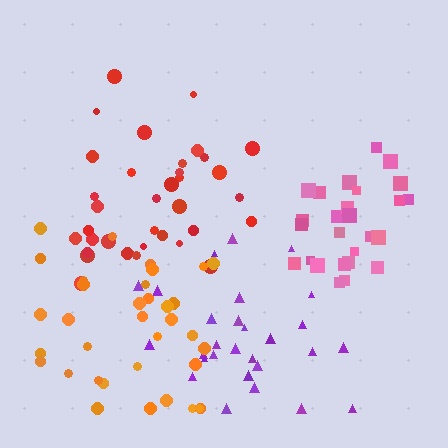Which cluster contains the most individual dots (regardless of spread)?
Red (35).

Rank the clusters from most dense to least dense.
red, pink, orange, purple.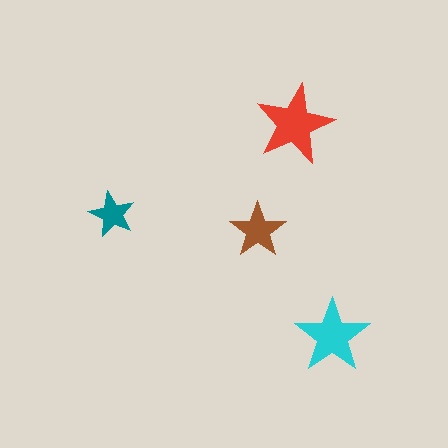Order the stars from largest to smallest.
the red one, the cyan one, the brown one, the teal one.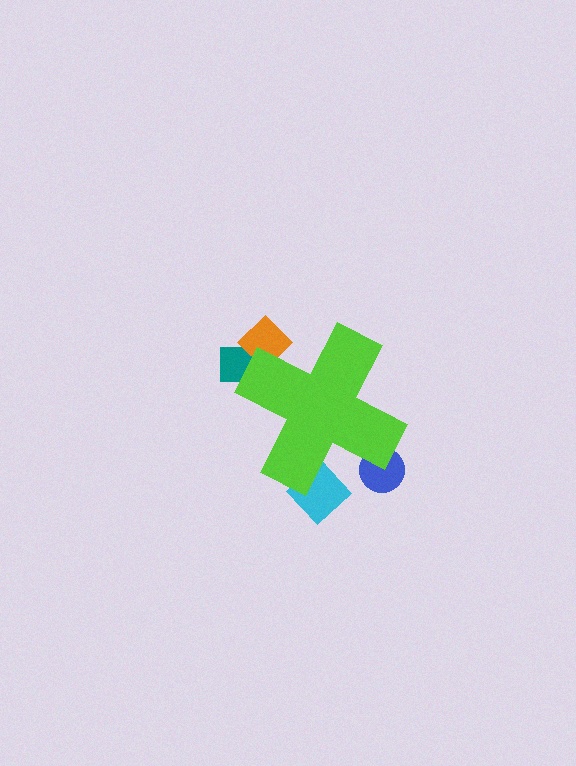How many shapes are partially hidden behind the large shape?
4 shapes are partially hidden.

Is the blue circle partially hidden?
Yes, the blue circle is partially hidden behind the lime cross.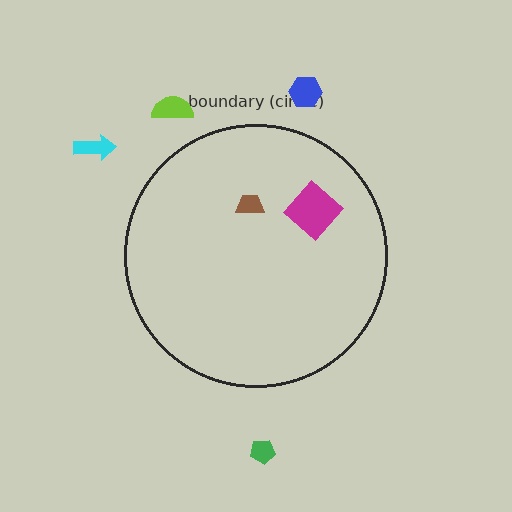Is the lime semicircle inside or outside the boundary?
Outside.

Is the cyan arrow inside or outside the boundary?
Outside.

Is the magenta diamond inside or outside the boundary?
Inside.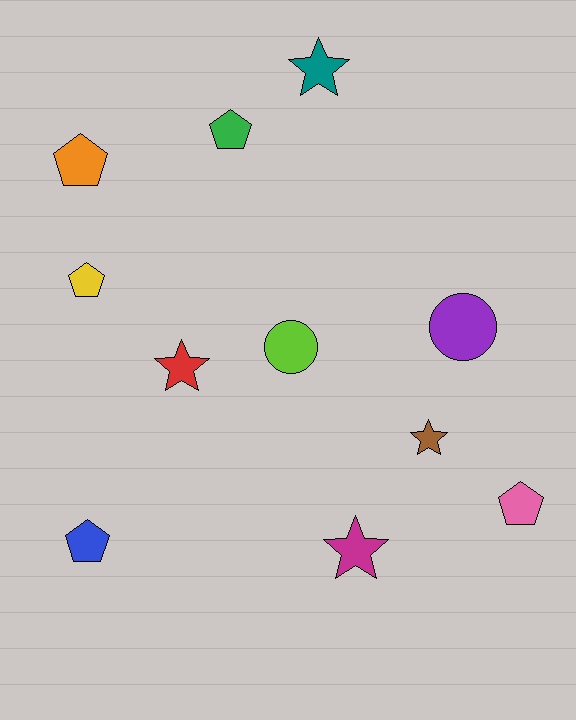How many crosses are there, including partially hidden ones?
There are no crosses.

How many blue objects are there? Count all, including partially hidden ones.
There is 1 blue object.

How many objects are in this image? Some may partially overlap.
There are 11 objects.